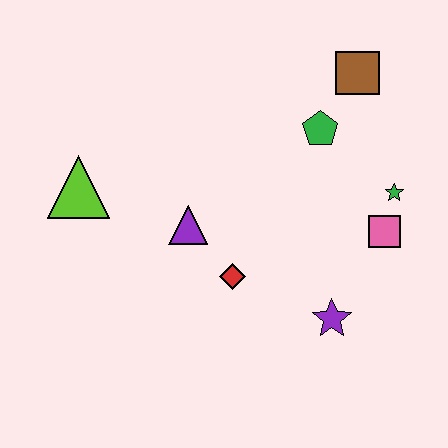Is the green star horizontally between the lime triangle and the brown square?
No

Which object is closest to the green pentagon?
The brown square is closest to the green pentagon.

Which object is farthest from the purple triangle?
The brown square is farthest from the purple triangle.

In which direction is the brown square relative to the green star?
The brown square is above the green star.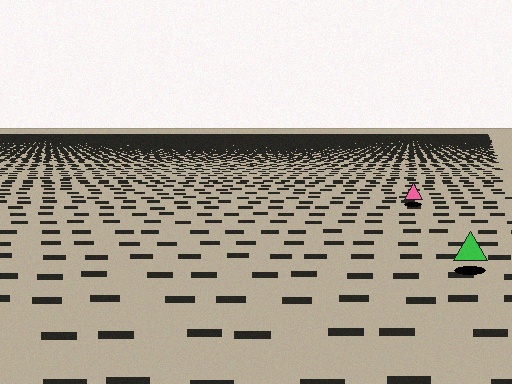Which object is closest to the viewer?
The green triangle is closest. The texture marks near it are larger and more spread out.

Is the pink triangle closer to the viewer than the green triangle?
No. The green triangle is closer — you can tell from the texture gradient: the ground texture is coarser near it.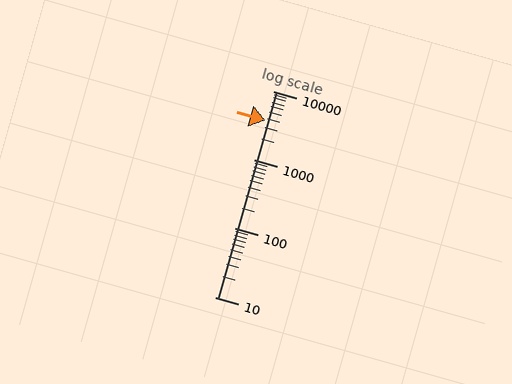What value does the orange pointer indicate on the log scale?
The pointer indicates approximately 3700.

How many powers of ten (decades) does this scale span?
The scale spans 3 decades, from 10 to 10000.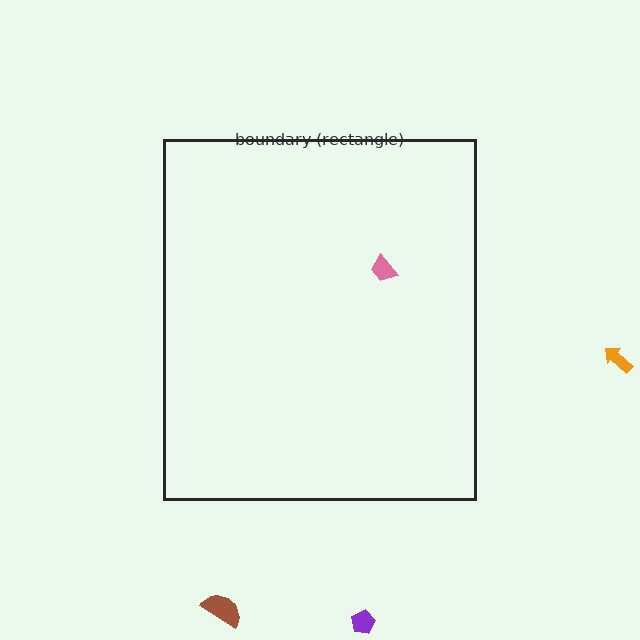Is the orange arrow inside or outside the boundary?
Outside.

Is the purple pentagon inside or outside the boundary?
Outside.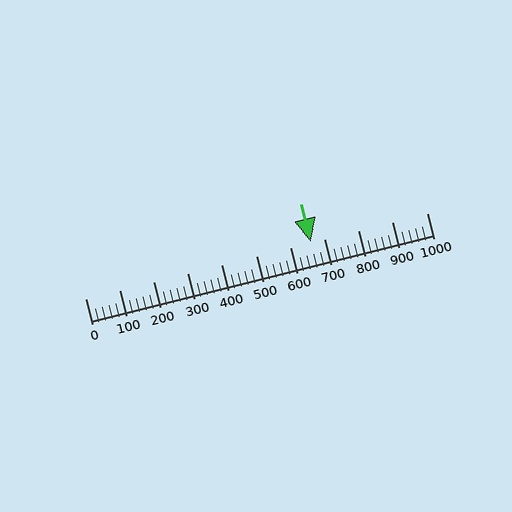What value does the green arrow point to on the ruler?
The green arrow points to approximately 660.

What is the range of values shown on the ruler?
The ruler shows values from 0 to 1000.